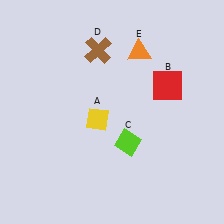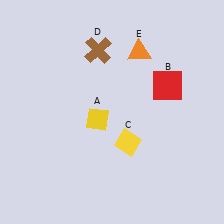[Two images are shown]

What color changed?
The diamond (C) changed from lime in Image 1 to yellow in Image 2.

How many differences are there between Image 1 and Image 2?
There is 1 difference between the two images.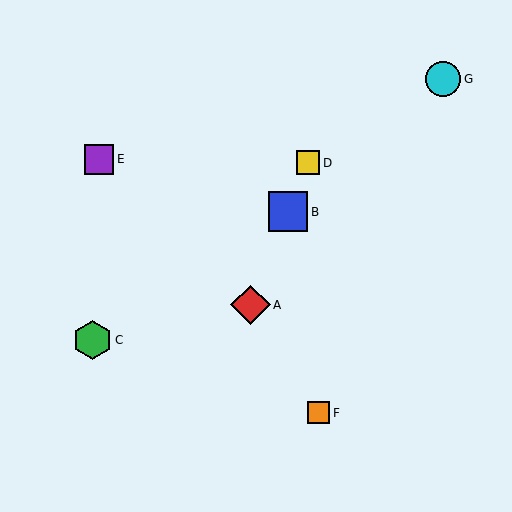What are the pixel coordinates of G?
Object G is at (443, 79).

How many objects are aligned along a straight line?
3 objects (A, B, D) are aligned along a straight line.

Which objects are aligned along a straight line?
Objects A, B, D are aligned along a straight line.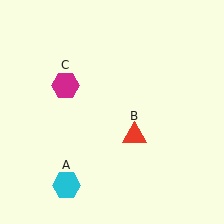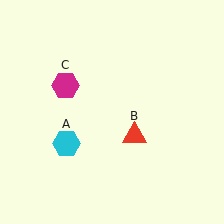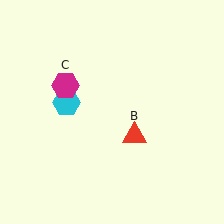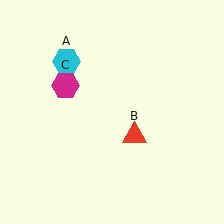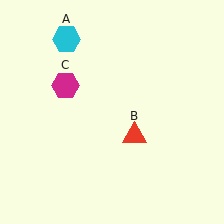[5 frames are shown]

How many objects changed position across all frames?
1 object changed position: cyan hexagon (object A).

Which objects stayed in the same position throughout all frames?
Red triangle (object B) and magenta hexagon (object C) remained stationary.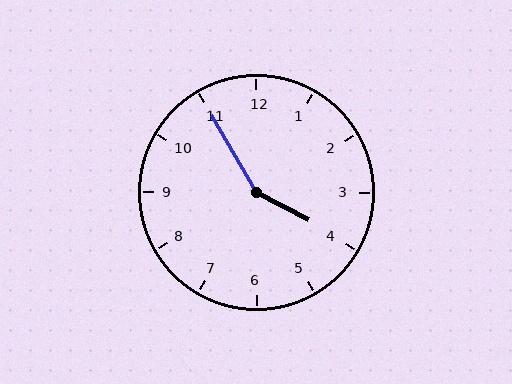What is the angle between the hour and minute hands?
Approximately 148 degrees.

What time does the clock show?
3:55.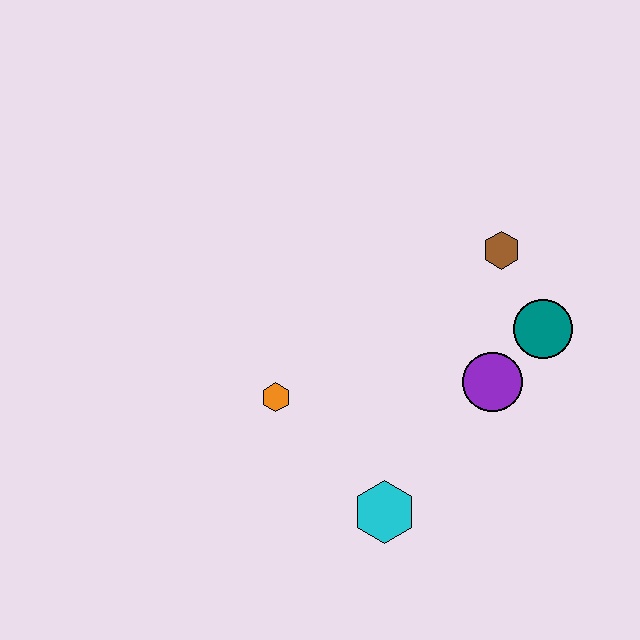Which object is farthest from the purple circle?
The orange hexagon is farthest from the purple circle.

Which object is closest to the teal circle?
The purple circle is closest to the teal circle.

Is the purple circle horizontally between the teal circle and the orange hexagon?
Yes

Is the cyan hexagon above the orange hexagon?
No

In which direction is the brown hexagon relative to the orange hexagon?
The brown hexagon is to the right of the orange hexagon.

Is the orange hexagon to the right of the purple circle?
No